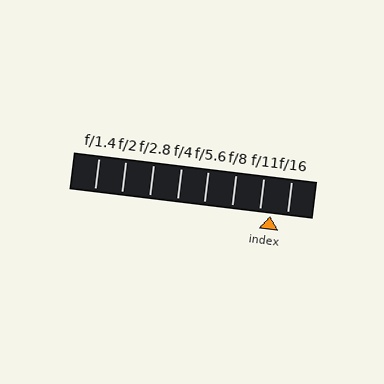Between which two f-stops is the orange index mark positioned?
The index mark is between f/11 and f/16.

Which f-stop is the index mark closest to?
The index mark is closest to f/11.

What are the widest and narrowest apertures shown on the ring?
The widest aperture shown is f/1.4 and the narrowest is f/16.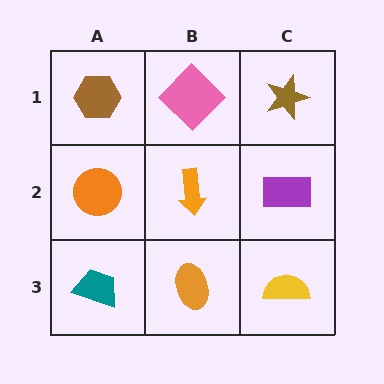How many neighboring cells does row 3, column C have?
2.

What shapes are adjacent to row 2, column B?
A pink diamond (row 1, column B), an orange ellipse (row 3, column B), an orange circle (row 2, column A), a purple rectangle (row 2, column C).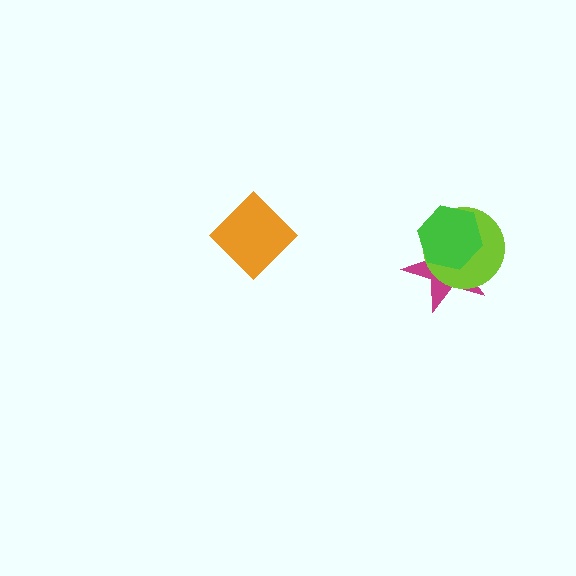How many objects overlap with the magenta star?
2 objects overlap with the magenta star.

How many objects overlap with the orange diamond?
0 objects overlap with the orange diamond.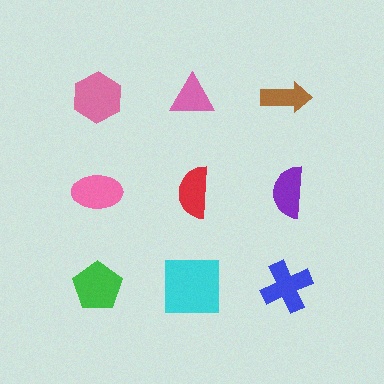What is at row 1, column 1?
A pink hexagon.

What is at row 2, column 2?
A red semicircle.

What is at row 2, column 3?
A purple semicircle.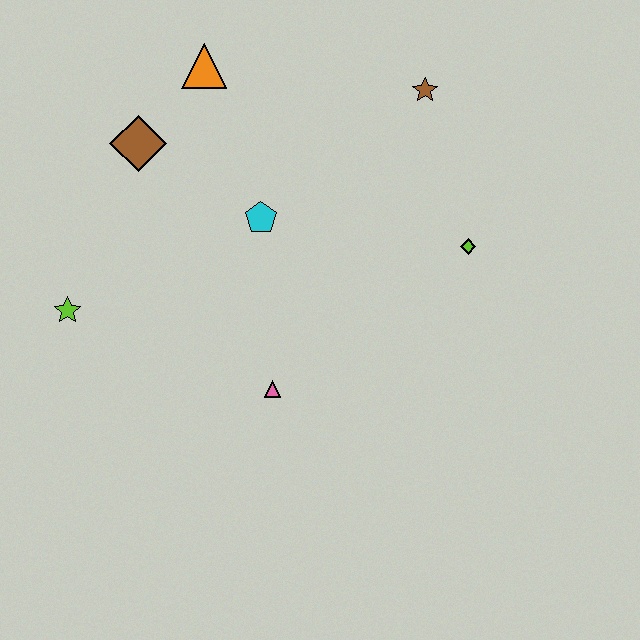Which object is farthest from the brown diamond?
The lime diamond is farthest from the brown diamond.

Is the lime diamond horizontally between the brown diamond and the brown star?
No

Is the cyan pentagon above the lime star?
Yes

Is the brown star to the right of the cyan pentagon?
Yes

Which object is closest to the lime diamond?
The brown star is closest to the lime diamond.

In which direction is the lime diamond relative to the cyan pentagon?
The lime diamond is to the right of the cyan pentagon.